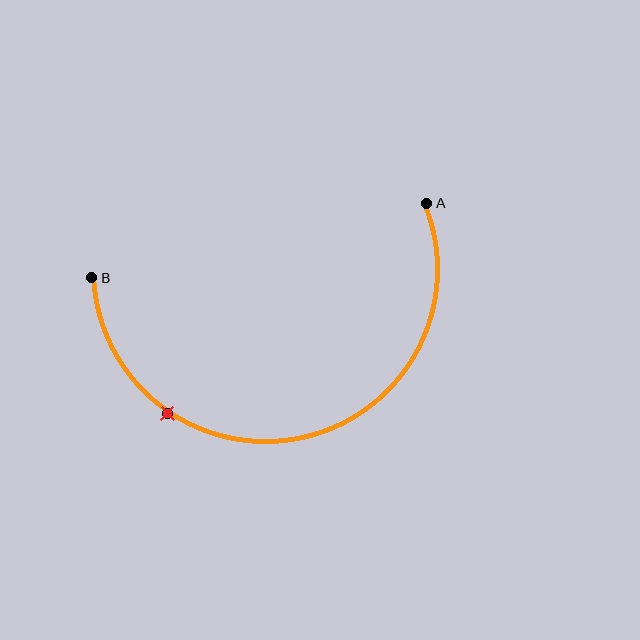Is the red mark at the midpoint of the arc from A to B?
No. The red mark lies on the arc but is closer to endpoint B. The arc midpoint would be at the point on the curve equidistant along the arc from both A and B.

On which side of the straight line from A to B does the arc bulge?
The arc bulges below the straight line connecting A and B.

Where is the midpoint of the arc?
The arc midpoint is the point on the curve farthest from the straight line joining A and B. It sits below that line.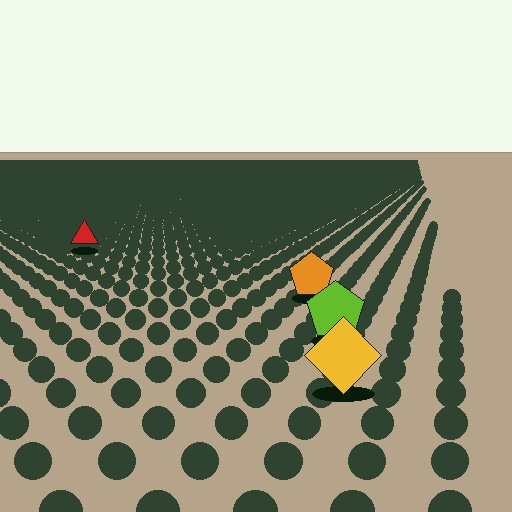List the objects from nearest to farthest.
From nearest to farthest: the yellow diamond, the lime pentagon, the orange pentagon, the red triangle.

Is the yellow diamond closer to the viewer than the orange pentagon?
Yes. The yellow diamond is closer — you can tell from the texture gradient: the ground texture is coarser near it.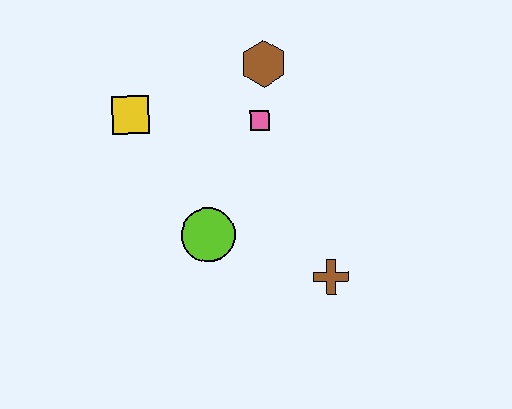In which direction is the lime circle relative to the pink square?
The lime circle is below the pink square.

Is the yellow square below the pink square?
No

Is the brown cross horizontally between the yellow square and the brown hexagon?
No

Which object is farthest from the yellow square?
The brown cross is farthest from the yellow square.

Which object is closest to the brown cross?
The lime circle is closest to the brown cross.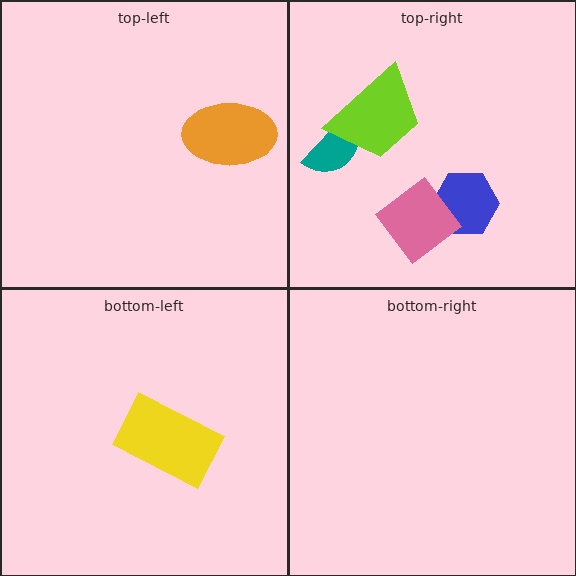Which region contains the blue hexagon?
The top-right region.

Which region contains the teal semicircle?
The top-right region.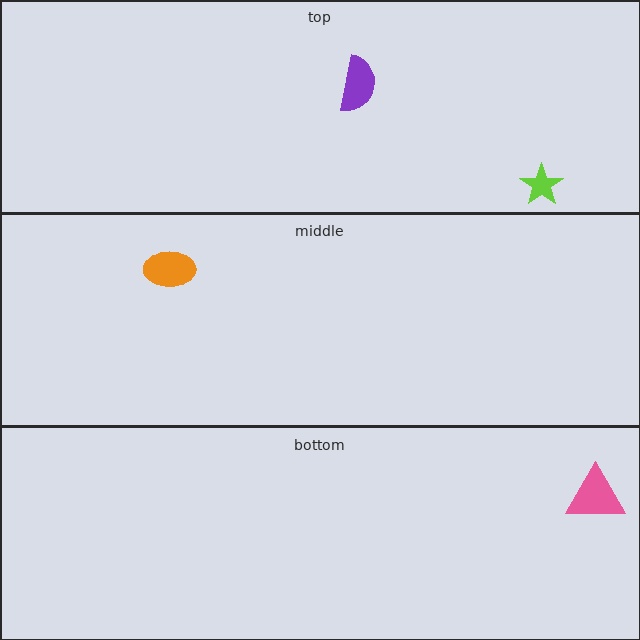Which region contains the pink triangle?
The bottom region.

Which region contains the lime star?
The top region.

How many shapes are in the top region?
2.